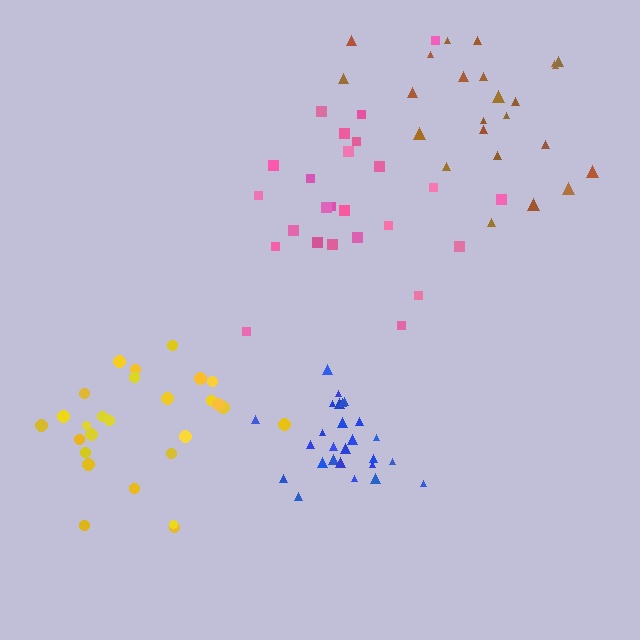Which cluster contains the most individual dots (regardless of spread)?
Yellow (27).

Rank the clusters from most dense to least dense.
blue, yellow, pink, brown.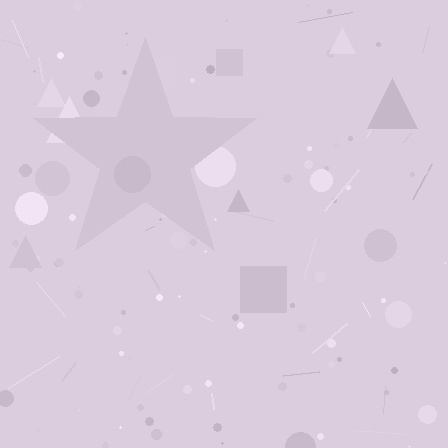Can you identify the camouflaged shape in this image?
The camouflaged shape is a star.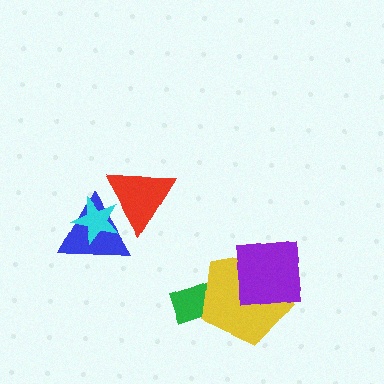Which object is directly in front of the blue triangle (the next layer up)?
The cyan star is directly in front of the blue triangle.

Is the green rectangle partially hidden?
Yes, it is partially covered by another shape.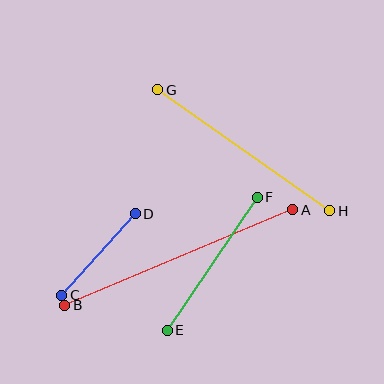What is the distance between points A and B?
The distance is approximately 247 pixels.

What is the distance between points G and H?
The distance is approximately 210 pixels.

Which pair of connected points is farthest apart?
Points A and B are farthest apart.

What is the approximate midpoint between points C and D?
The midpoint is at approximately (98, 255) pixels.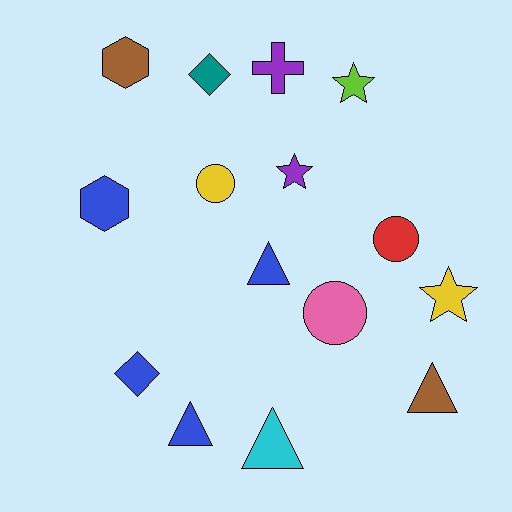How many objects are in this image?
There are 15 objects.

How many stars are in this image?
There are 3 stars.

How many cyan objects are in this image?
There is 1 cyan object.